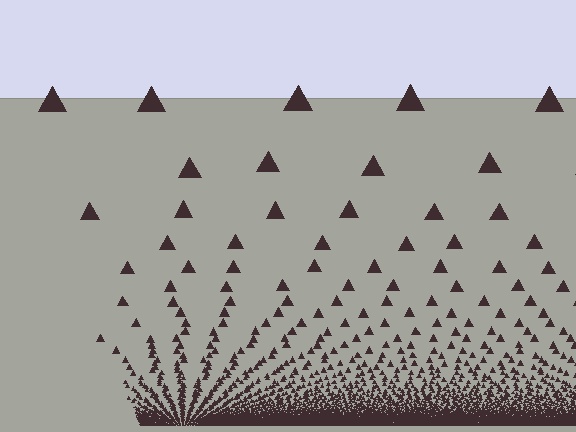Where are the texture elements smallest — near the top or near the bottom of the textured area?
Near the bottom.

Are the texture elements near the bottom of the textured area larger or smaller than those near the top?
Smaller. The gradient is inverted — elements near the bottom are smaller and denser.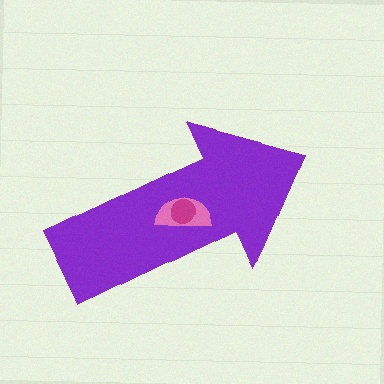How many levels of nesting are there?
3.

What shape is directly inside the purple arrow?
The pink semicircle.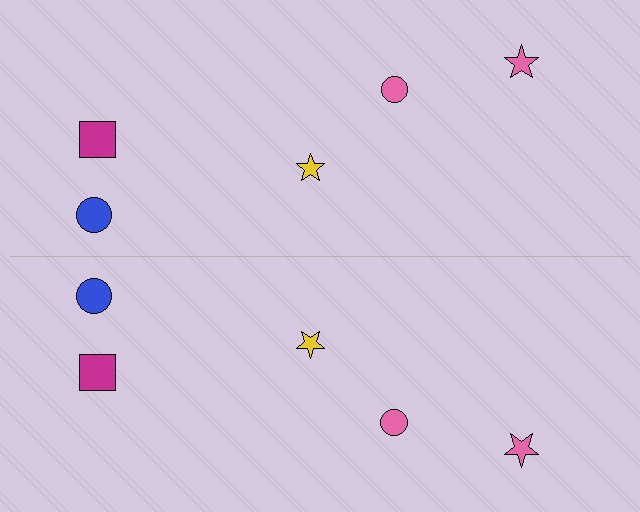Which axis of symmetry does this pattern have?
The pattern has a horizontal axis of symmetry running through the center of the image.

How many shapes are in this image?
There are 10 shapes in this image.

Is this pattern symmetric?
Yes, this pattern has bilateral (reflection) symmetry.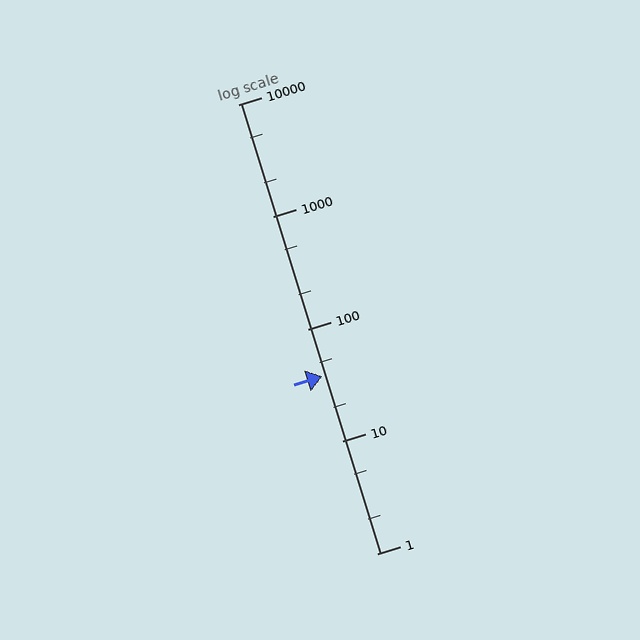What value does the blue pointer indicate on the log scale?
The pointer indicates approximately 38.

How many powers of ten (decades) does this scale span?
The scale spans 4 decades, from 1 to 10000.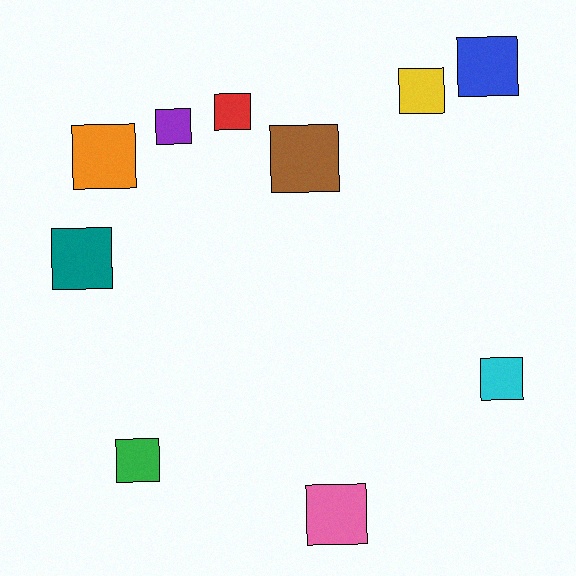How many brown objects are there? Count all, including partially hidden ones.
There is 1 brown object.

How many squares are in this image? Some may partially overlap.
There are 10 squares.